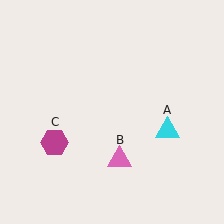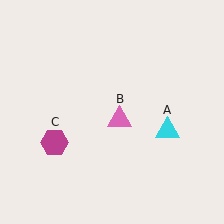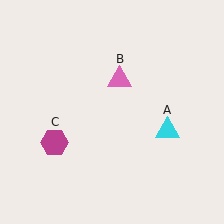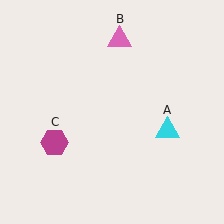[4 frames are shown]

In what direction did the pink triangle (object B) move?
The pink triangle (object B) moved up.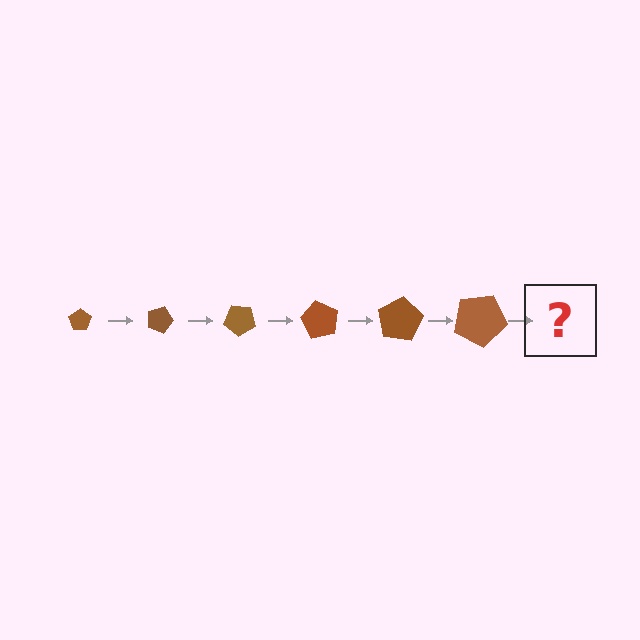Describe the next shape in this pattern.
It should be a pentagon, larger than the previous one and rotated 120 degrees from the start.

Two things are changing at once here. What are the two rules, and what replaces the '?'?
The two rules are that the pentagon grows larger each step and it rotates 20 degrees each step. The '?' should be a pentagon, larger than the previous one and rotated 120 degrees from the start.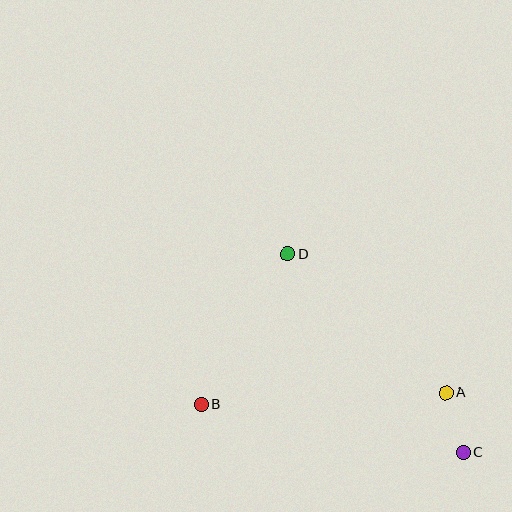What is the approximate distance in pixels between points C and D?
The distance between C and D is approximately 264 pixels.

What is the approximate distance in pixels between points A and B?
The distance between A and B is approximately 245 pixels.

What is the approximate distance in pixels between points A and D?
The distance between A and D is approximately 210 pixels.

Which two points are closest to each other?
Points A and C are closest to each other.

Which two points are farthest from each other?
Points B and C are farthest from each other.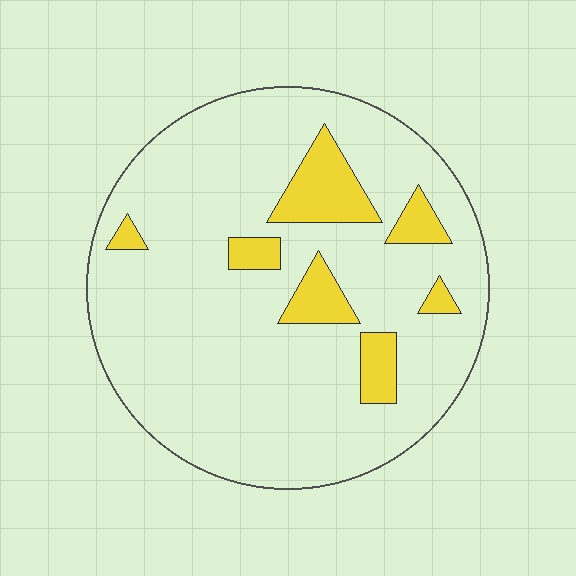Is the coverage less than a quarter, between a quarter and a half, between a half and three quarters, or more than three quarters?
Less than a quarter.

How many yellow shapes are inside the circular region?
7.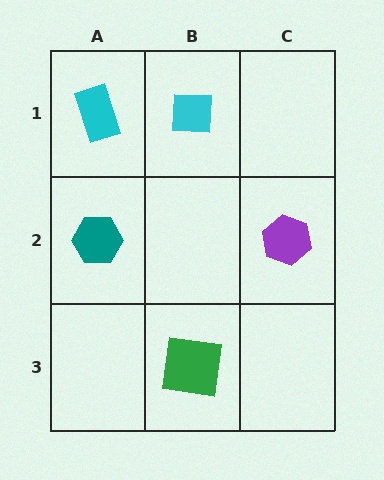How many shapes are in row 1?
2 shapes.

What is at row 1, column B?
A cyan square.